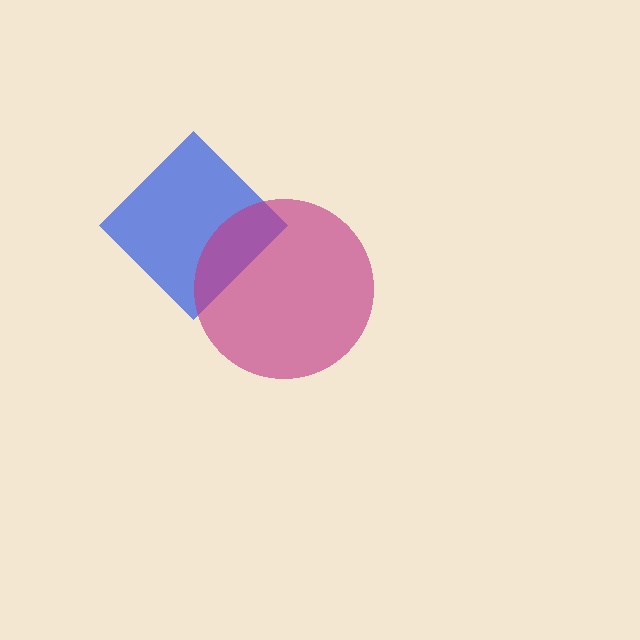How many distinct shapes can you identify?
There are 2 distinct shapes: a blue diamond, a magenta circle.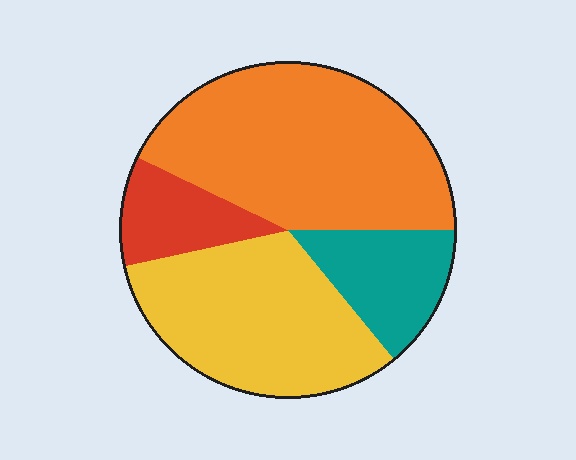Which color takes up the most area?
Orange, at roughly 45%.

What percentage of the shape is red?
Red takes up less than a quarter of the shape.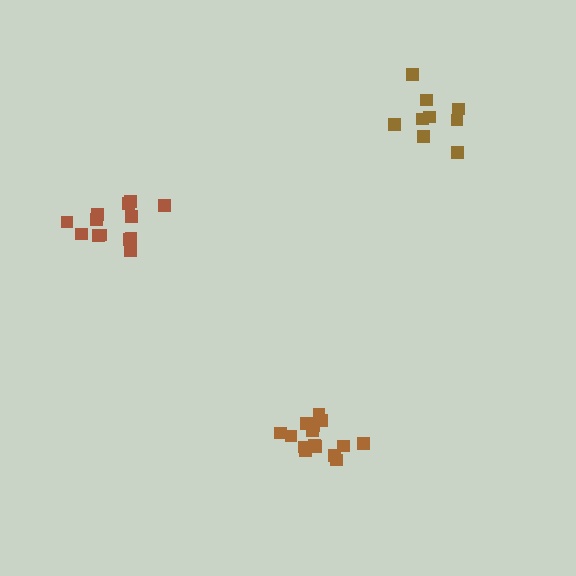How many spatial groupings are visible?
There are 3 spatial groupings.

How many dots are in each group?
Group 1: 15 dots, Group 2: 9 dots, Group 3: 13 dots (37 total).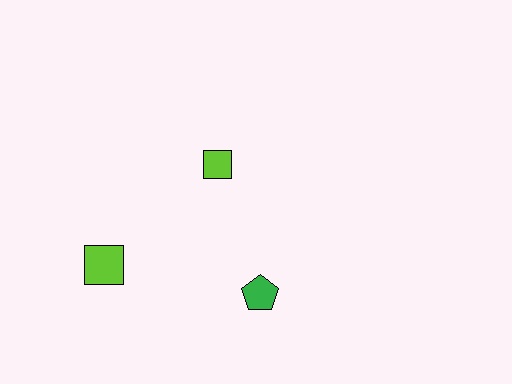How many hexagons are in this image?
There are no hexagons.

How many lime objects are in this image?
There are 2 lime objects.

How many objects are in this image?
There are 3 objects.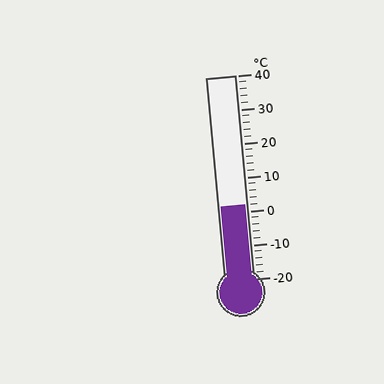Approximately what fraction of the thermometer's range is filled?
The thermometer is filled to approximately 35% of its range.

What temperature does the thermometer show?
The thermometer shows approximately 2°C.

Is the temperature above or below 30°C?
The temperature is below 30°C.